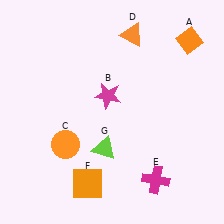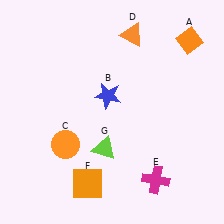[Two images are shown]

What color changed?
The star (B) changed from magenta in Image 1 to blue in Image 2.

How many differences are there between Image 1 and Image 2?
There is 1 difference between the two images.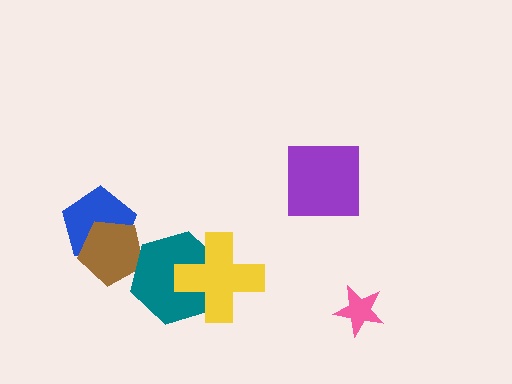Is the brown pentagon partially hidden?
Yes, it is partially covered by another shape.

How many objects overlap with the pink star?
0 objects overlap with the pink star.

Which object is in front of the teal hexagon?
The yellow cross is in front of the teal hexagon.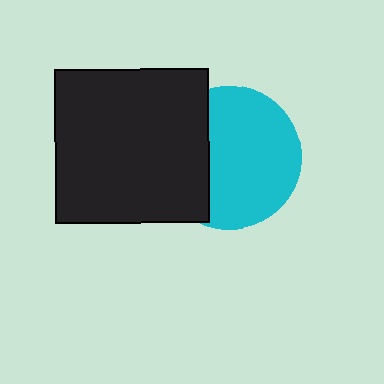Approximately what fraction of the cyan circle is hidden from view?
Roughly 33% of the cyan circle is hidden behind the black square.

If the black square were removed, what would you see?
You would see the complete cyan circle.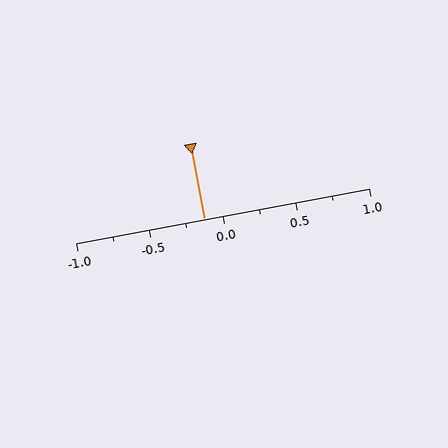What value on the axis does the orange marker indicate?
The marker indicates approximately -0.12.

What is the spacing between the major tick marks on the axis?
The major ticks are spaced 0.5 apart.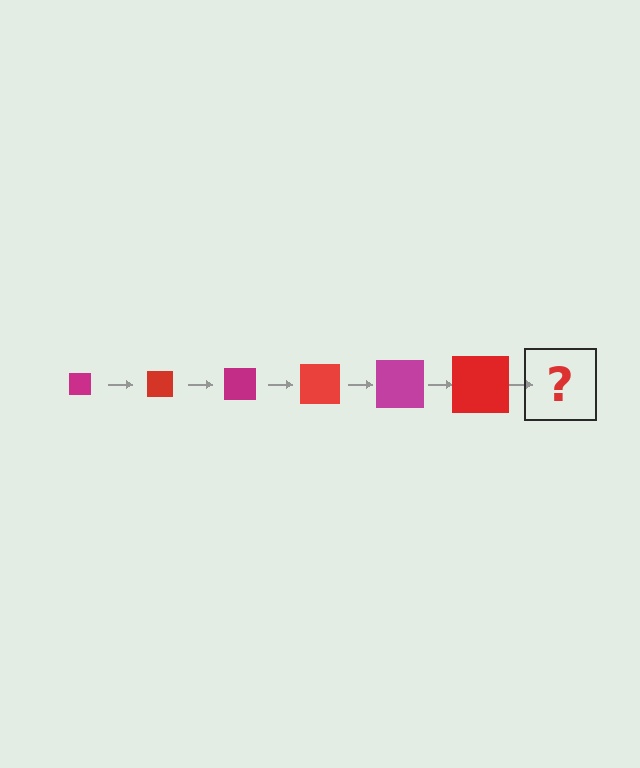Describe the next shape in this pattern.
It should be a magenta square, larger than the previous one.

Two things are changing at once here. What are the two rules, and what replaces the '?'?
The two rules are that the square grows larger each step and the color cycles through magenta and red. The '?' should be a magenta square, larger than the previous one.